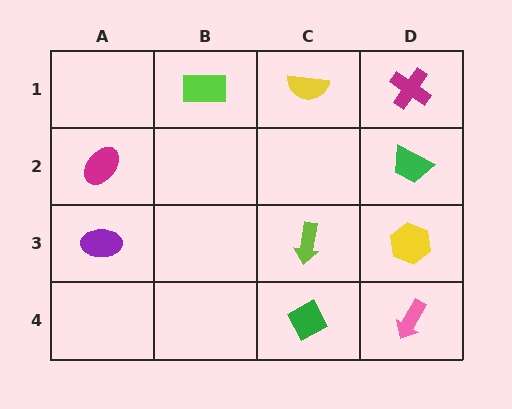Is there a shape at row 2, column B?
No, that cell is empty.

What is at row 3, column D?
A yellow hexagon.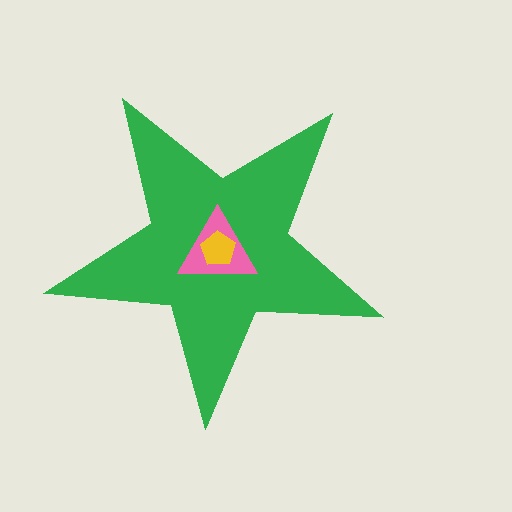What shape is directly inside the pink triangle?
The yellow pentagon.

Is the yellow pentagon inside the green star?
Yes.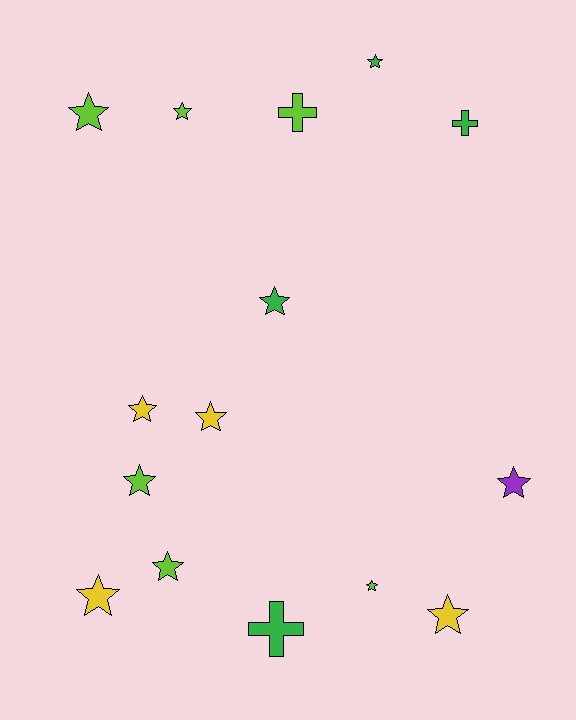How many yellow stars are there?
There are 4 yellow stars.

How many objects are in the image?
There are 15 objects.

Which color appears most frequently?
Lime, with 6 objects.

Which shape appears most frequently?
Star, with 12 objects.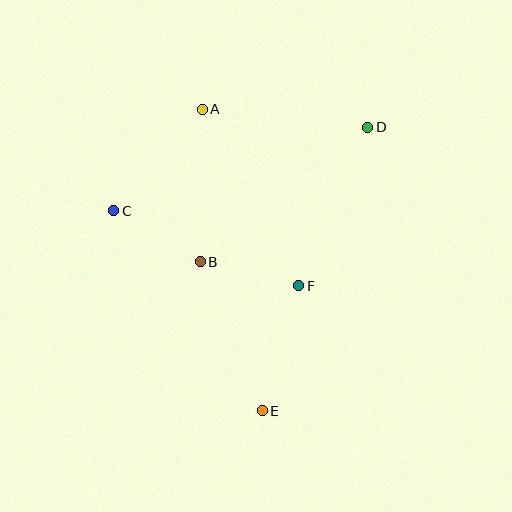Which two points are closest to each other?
Points B and C are closest to each other.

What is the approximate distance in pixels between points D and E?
The distance between D and E is approximately 303 pixels.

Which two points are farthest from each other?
Points A and E are farthest from each other.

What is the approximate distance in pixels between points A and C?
The distance between A and C is approximately 135 pixels.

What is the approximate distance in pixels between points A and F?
The distance between A and F is approximately 201 pixels.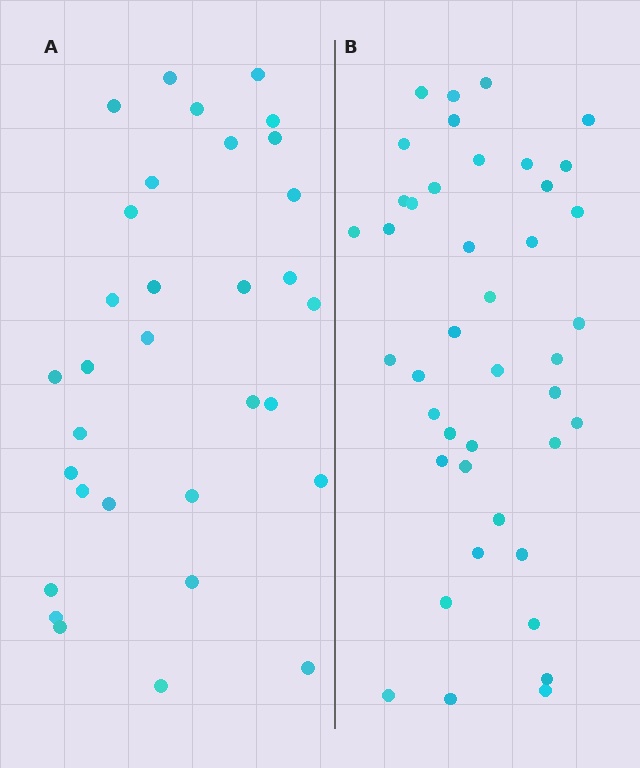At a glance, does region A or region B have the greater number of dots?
Region B (the right region) has more dots.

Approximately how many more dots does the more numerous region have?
Region B has roughly 10 or so more dots than region A.